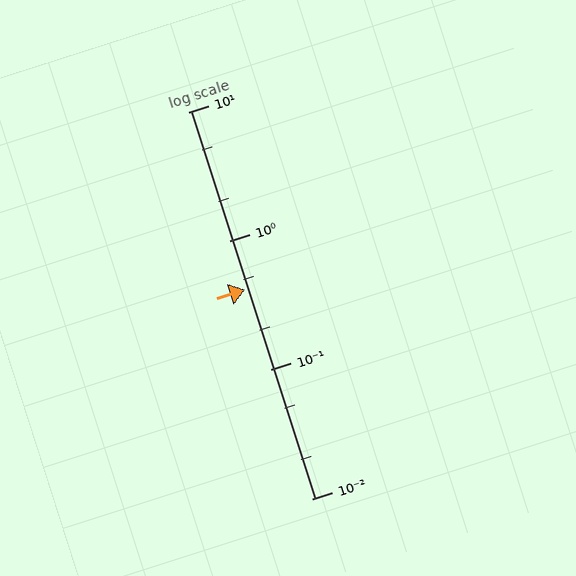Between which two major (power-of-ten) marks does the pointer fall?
The pointer is between 0.1 and 1.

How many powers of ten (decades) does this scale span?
The scale spans 3 decades, from 0.01 to 10.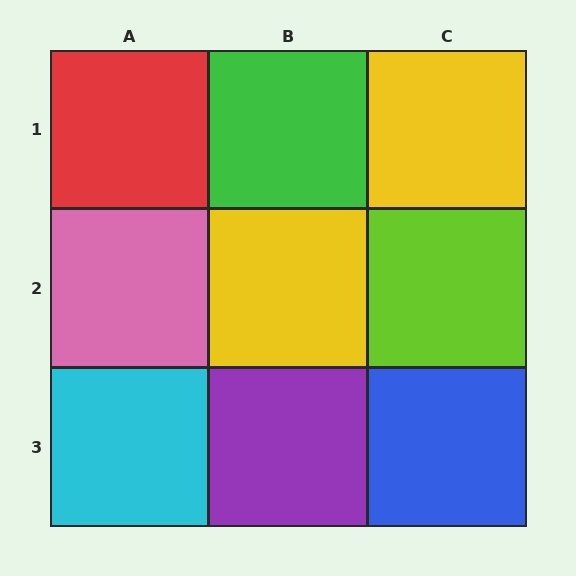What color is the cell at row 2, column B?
Yellow.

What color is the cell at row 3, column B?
Purple.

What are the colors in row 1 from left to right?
Red, green, yellow.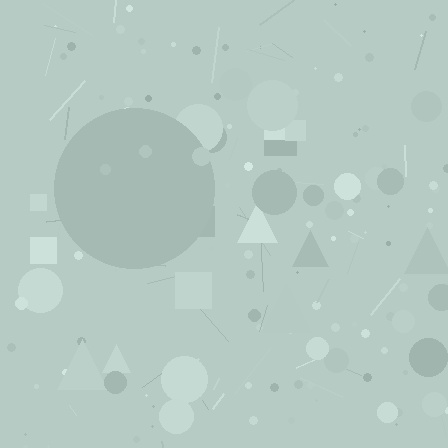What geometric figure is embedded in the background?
A circle is embedded in the background.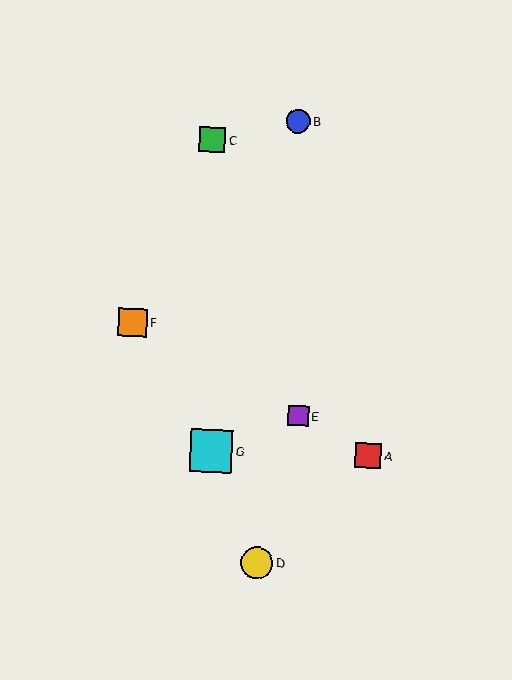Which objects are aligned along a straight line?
Objects A, E, F are aligned along a straight line.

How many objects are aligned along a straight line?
3 objects (A, E, F) are aligned along a straight line.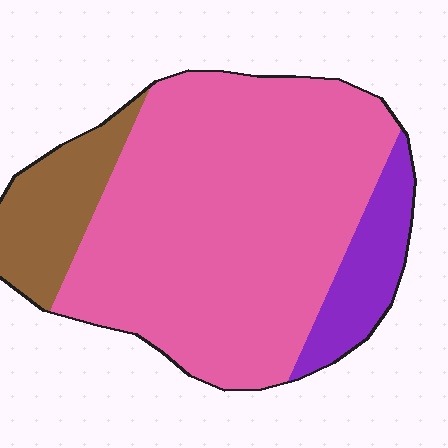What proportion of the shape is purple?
Purple covers roughly 10% of the shape.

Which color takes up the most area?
Pink, at roughly 75%.